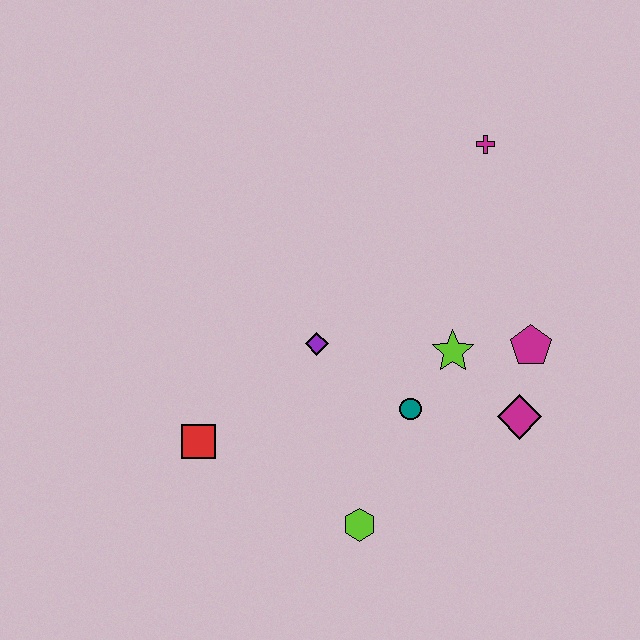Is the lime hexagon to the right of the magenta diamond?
No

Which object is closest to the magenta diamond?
The magenta pentagon is closest to the magenta diamond.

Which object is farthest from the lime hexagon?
The magenta cross is farthest from the lime hexagon.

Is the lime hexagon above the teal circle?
No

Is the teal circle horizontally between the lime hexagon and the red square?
No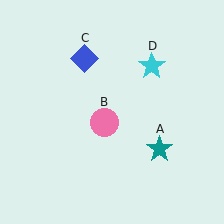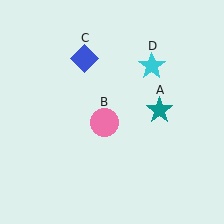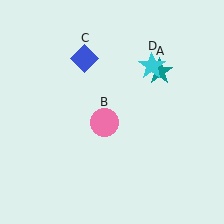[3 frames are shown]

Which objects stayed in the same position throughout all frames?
Pink circle (object B) and blue diamond (object C) and cyan star (object D) remained stationary.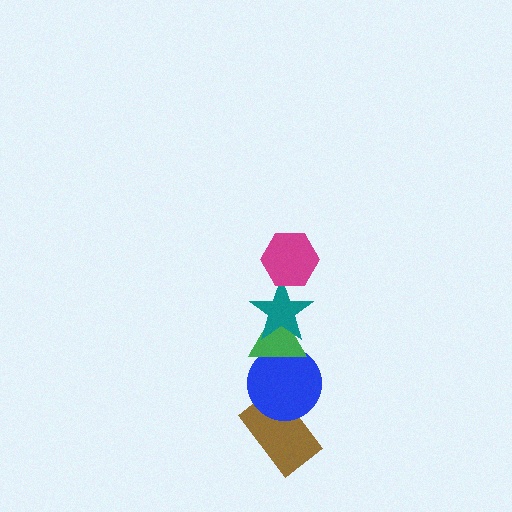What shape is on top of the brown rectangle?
The blue circle is on top of the brown rectangle.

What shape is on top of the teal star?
The magenta hexagon is on top of the teal star.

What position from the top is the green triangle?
The green triangle is 3rd from the top.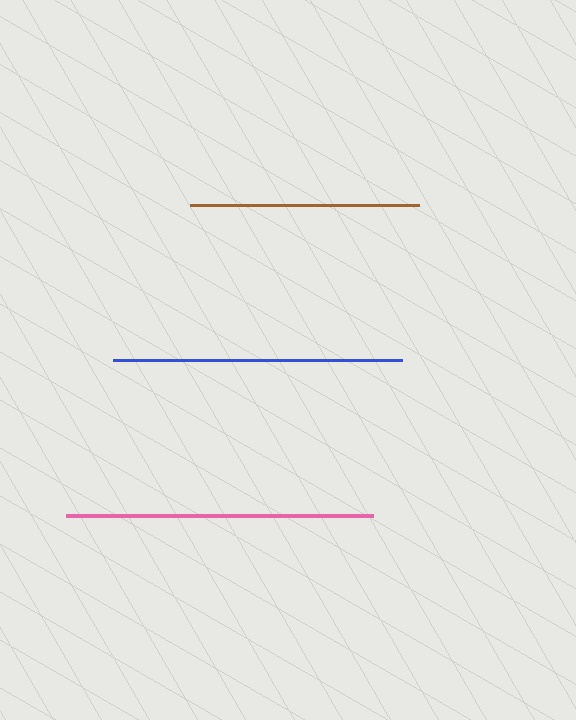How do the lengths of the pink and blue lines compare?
The pink and blue lines are approximately the same length.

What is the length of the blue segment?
The blue segment is approximately 289 pixels long.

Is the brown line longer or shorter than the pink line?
The pink line is longer than the brown line.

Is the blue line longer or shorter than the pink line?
The pink line is longer than the blue line.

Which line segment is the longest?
The pink line is the longest at approximately 306 pixels.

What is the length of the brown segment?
The brown segment is approximately 229 pixels long.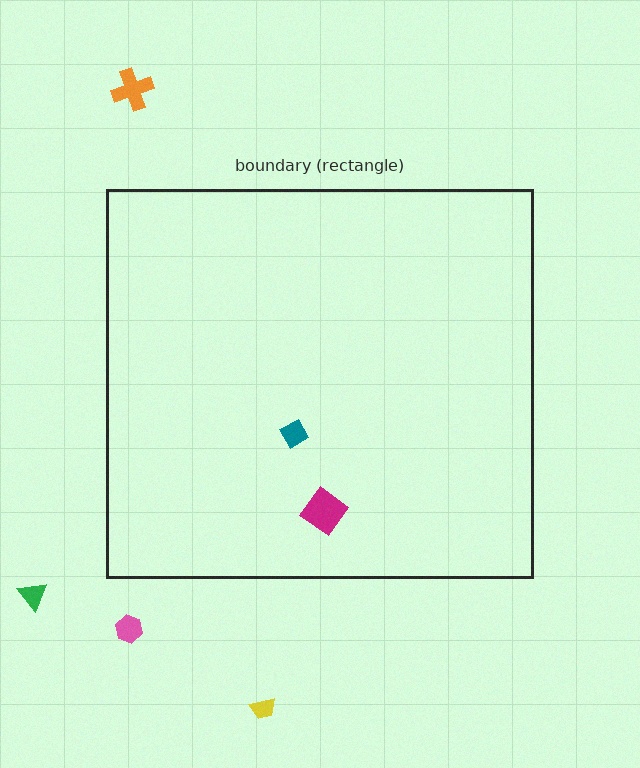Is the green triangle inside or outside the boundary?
Outside.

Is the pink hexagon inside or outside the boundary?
Outside.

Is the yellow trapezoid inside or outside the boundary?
Outside.